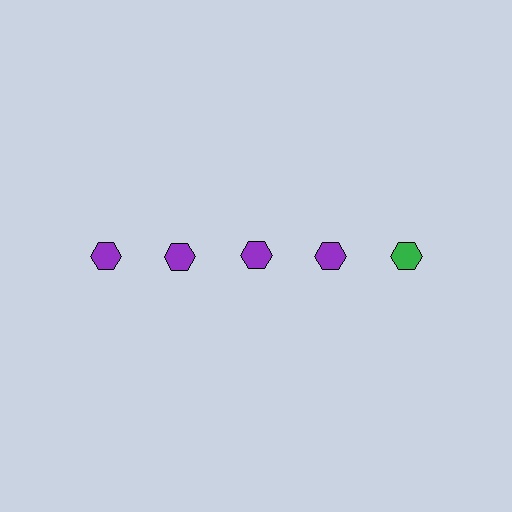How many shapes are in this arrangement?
There are 5 shapes arranged in a grid pattern.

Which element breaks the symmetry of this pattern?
The green hexagon in the top row, rightmost column breaks the symmetry. All other shapes are purple hexagons.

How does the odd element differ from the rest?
It has a different color: green instead of purple.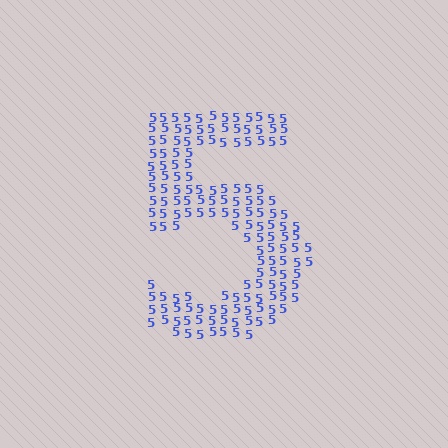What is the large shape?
The large shape is the digit 5.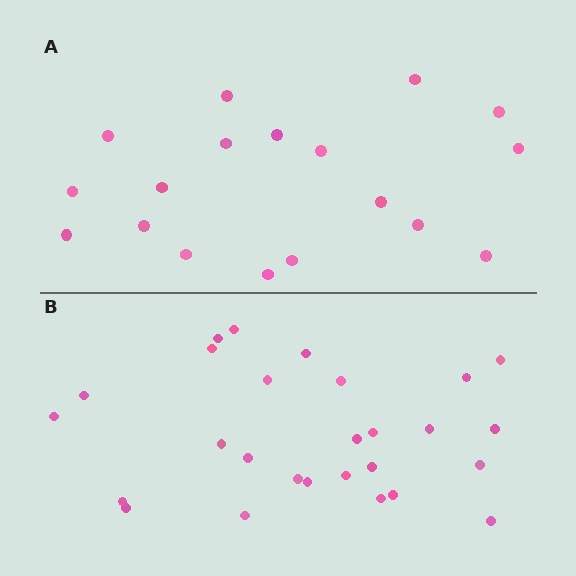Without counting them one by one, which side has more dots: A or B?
Region B (the bottom region) has more dots.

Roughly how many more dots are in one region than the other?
Region B has roughly 8 or so more dots than region A.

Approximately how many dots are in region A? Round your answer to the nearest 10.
About 20 dots. (The exact count is 18, which rounds to 20.)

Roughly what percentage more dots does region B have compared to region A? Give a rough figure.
About 50% more.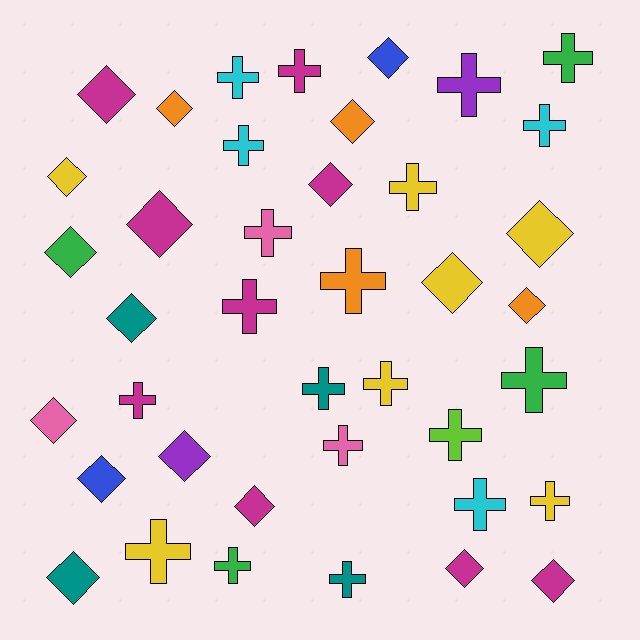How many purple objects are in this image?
There are 2 purple objects.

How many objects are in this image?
There are 40 objects.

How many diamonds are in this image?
There are 19 diamonds.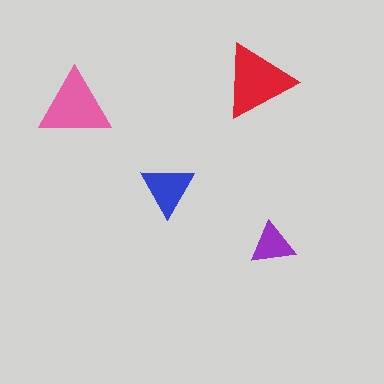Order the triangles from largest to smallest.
the red one, the pink one, the blue one, the purple one.